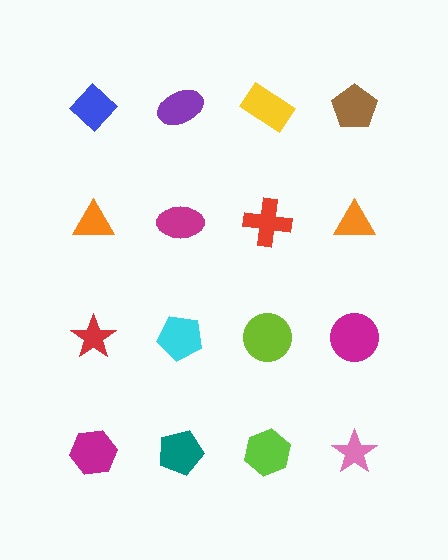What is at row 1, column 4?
A brown pentagon.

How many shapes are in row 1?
4 shapes.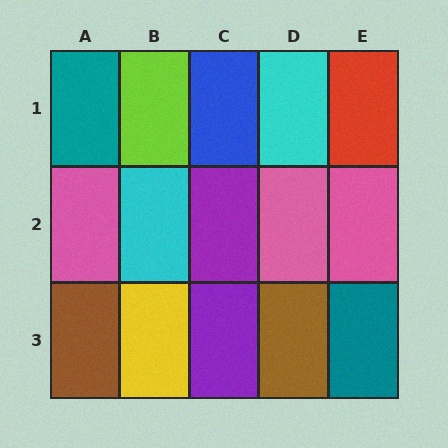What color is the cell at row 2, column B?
Cyan.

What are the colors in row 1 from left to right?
Teal, lime, blue, cyan, red.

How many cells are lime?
1 cell is lime.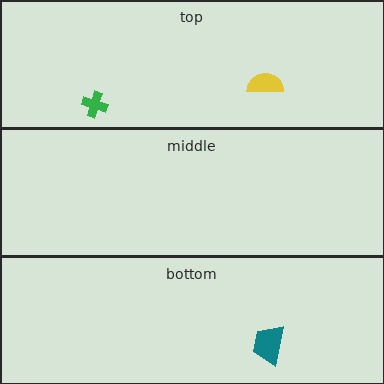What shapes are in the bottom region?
The teal trapezoid.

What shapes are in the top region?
The yellow semicircle, the green cross.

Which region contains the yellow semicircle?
The top region.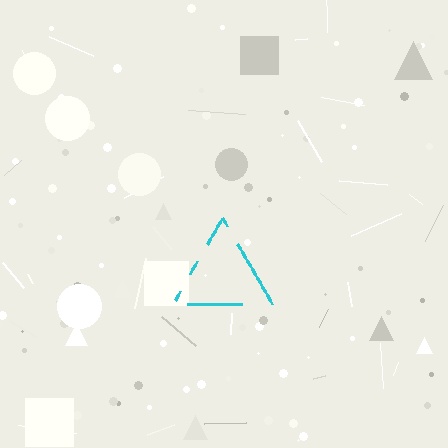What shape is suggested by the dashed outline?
The dashed outline suggests a triangle.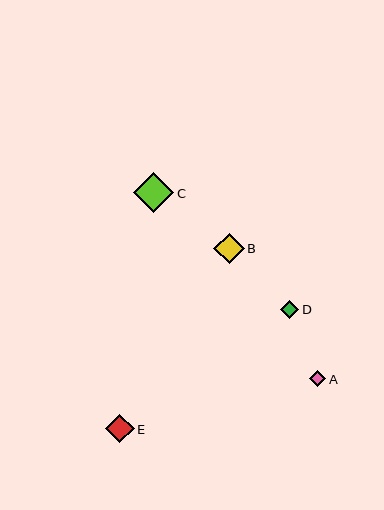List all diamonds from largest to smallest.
From largest to smallest: C, B, E, D, A.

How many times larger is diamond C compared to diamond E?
Diamond C is approximately 1.4 times the size of diamond E.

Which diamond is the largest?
Diamond C is the largest with a size of approximately 40 pixels.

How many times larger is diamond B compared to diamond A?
Diamond B is approximately 1.9 times the size of diamond A.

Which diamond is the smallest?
Diamond A is the smallest with a size of approximately 16 pixels.